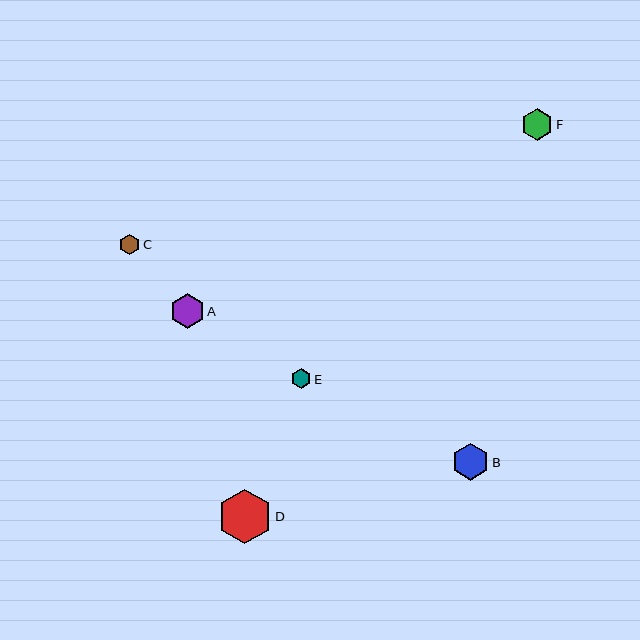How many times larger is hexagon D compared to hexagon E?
Hexagon D is approximately 2.8 times the size of hexagon E.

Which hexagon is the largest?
Hexagon D is the largest with a size of approximately 54 pixels.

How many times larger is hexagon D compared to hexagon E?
Hexagon D is approximately 2.8 times the size of hexagon E.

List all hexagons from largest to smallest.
From largest to smallest: D, B, A, F, C, E.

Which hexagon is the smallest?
Hexagon E is the smallest with a size of approximately 19 pixels.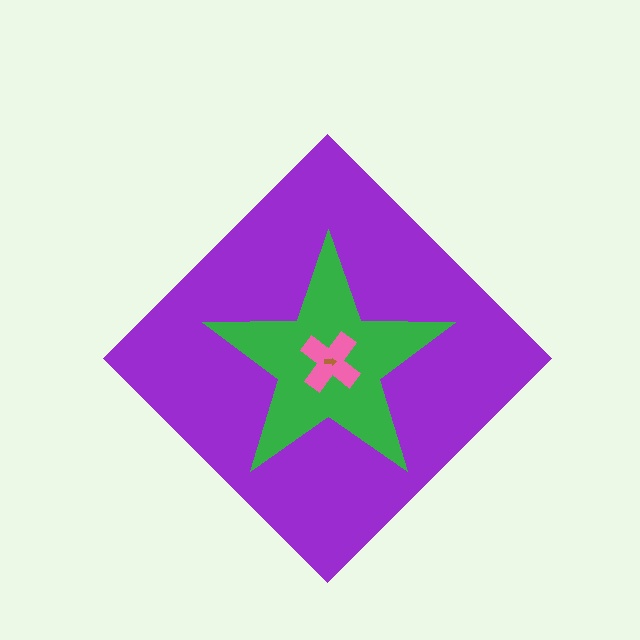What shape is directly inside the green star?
The pink cross.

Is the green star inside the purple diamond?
Yes.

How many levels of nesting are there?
4.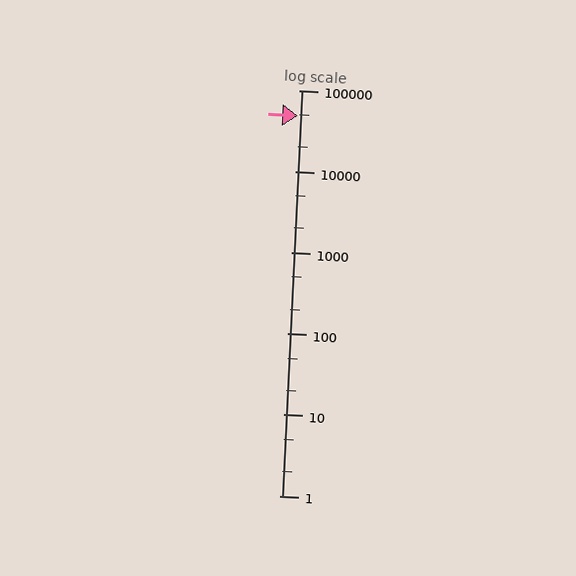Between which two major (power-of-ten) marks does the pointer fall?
The pointer is between 10000 and 100000.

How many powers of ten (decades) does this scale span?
The scale spans 5 decades, from 1 to 100000.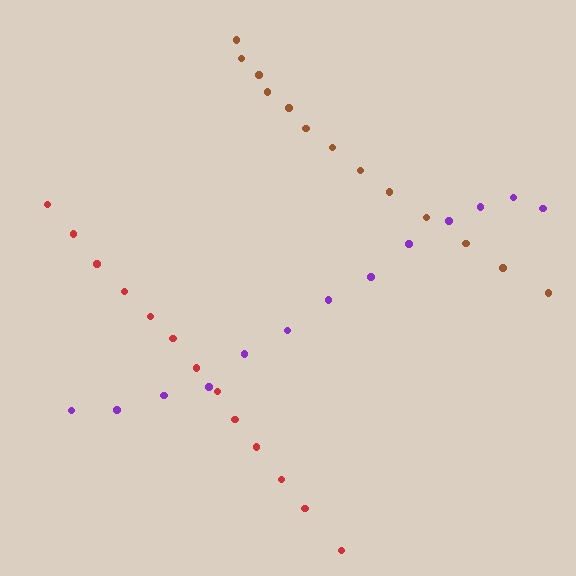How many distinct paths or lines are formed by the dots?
There are 3 distinct paths.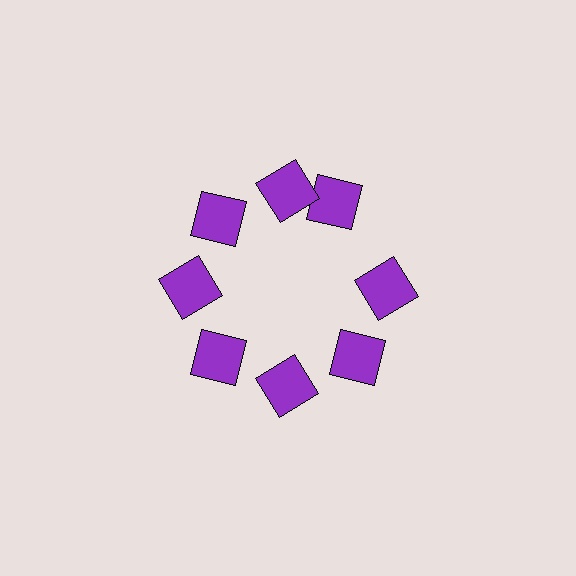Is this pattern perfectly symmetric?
No. The 8 purple squares are arranged in a ring, but one element near the 2 o'clock position is rotated out of alignment along the ring, breaking the 8-fold rotational symmetry.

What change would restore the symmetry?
The symmetry would be restored by rotating it back into even spacing with its neighbors so that all 8 squares sit at equal angles and equal distance from the center.